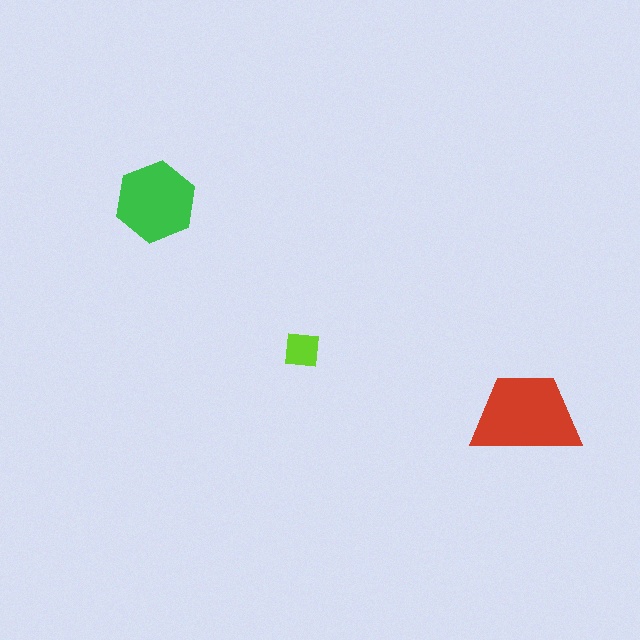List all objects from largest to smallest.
The red trapezoid, the green hexagon, the lime square.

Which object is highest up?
The green hexagon is topmost.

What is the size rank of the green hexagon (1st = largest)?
2nd.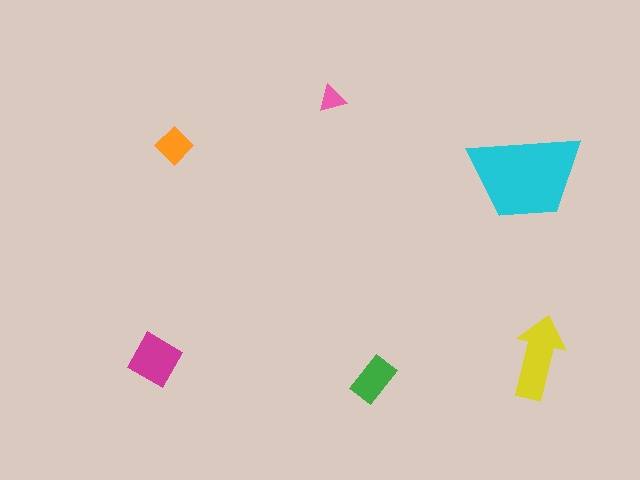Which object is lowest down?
The green rectangle is bottommost.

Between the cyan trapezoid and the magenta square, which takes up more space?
The cyan trapezoid.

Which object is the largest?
The cyan trapezoid.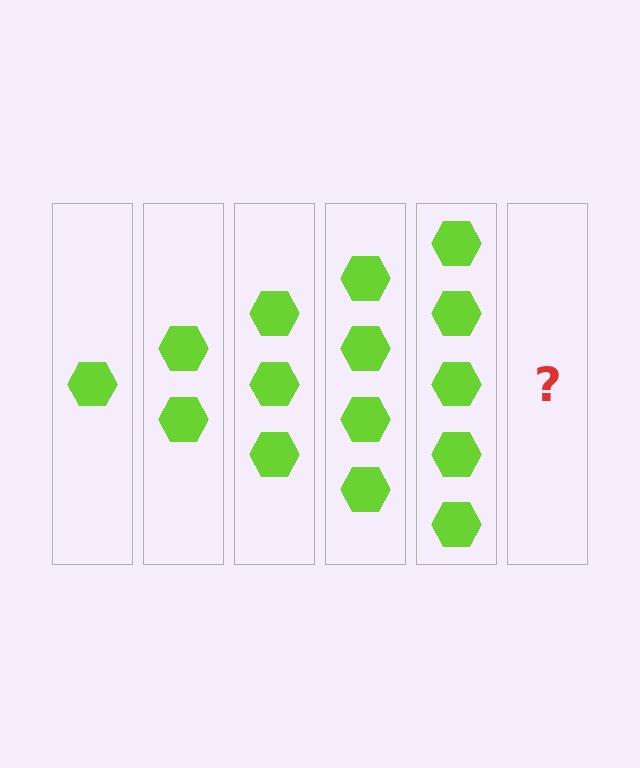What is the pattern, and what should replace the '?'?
The pattern is that each step adds one more hexagon. The '?' should be 6 hexagons.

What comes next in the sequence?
The next element should be 6 hexagons.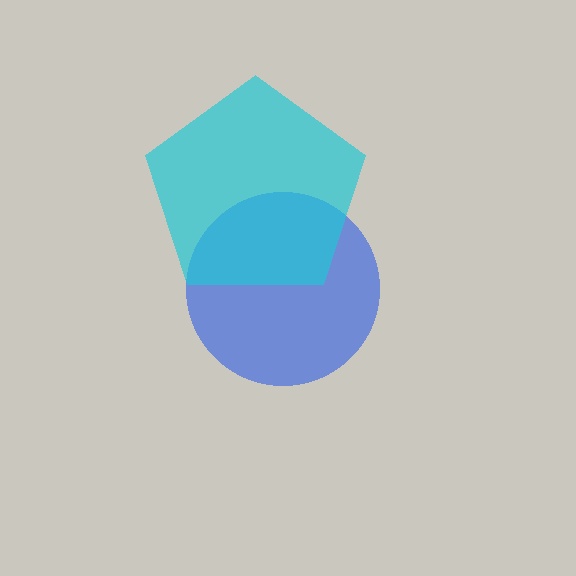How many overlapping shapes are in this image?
There are 2 overlapping shapes in the image.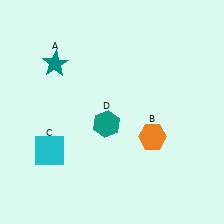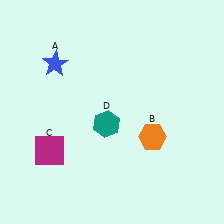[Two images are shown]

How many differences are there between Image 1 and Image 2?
There are 2 differences between the two images.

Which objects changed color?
A changed from teal to blue. C changed from cyan to magenta.